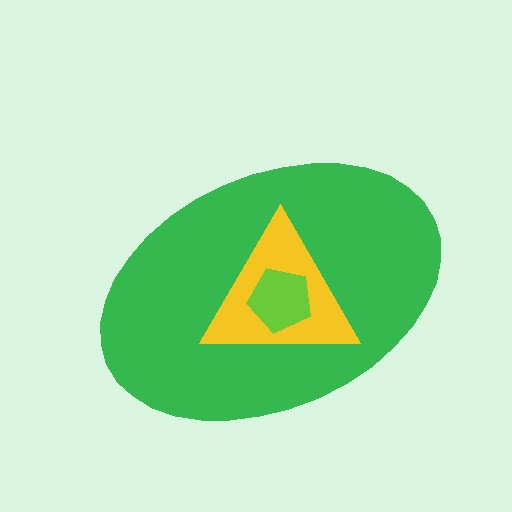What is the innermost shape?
The lime pentagon.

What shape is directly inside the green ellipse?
The yellow triangle.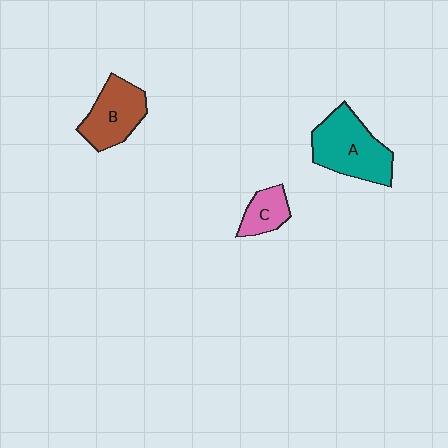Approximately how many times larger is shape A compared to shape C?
Approximately 2.3 times.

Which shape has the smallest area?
Shape C (pink).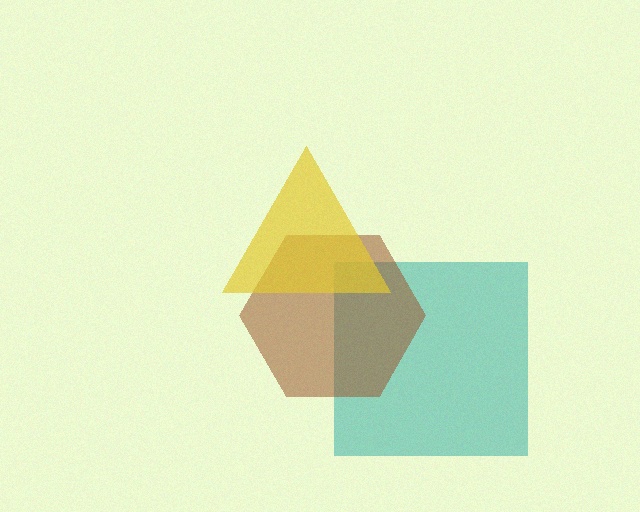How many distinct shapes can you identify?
There are 3 distinct shapes: a teal square, a brown hexagon, a yellow triangle.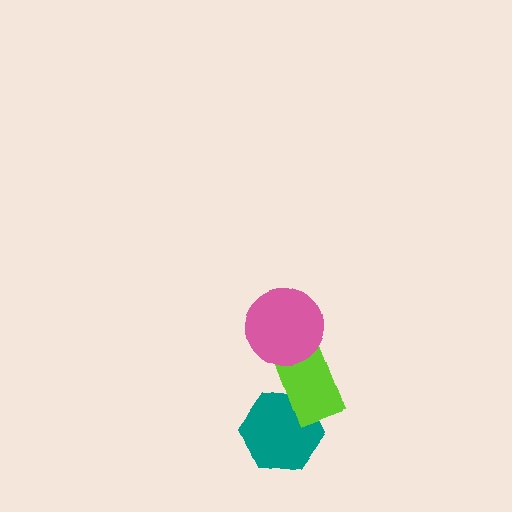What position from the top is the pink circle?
The pink circle is 1st from the top.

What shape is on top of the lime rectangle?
The pink circle is on top of the lime rectangle.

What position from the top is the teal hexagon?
The teal hexagon is 3rd from the top.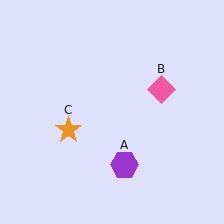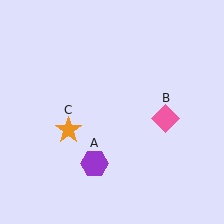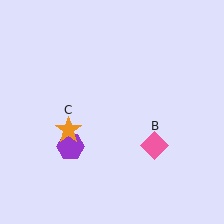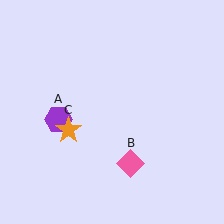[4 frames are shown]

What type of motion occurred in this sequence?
The purple hexagon (object A), pink diamond (object B) rotated clockwise around the center of the scene.